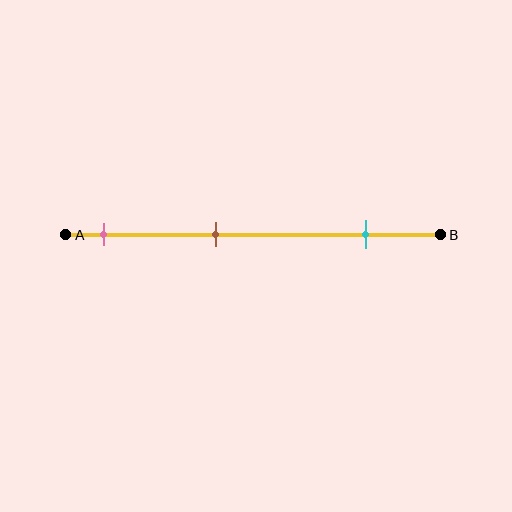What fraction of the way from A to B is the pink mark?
The pink mark is approximately 10% (0.1) of the way from A to B.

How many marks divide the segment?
There are 3 marks dividing the segment.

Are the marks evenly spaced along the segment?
Yes, the marks are approximately evenly spaced.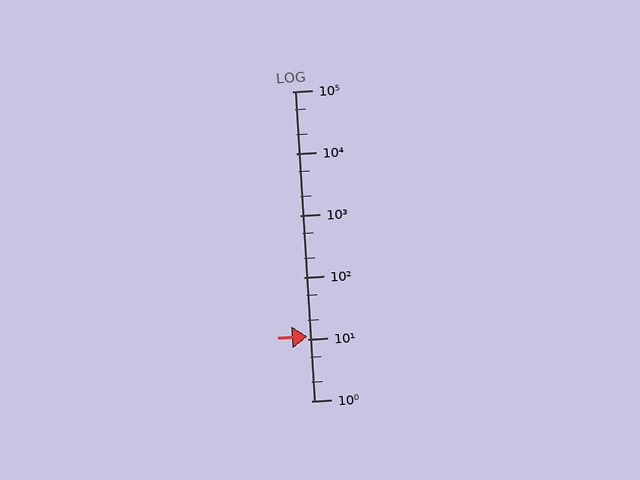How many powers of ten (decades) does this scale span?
The scale spans 5 decades, from 1 to 100000.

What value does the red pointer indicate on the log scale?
The pointer indicates approximately 11.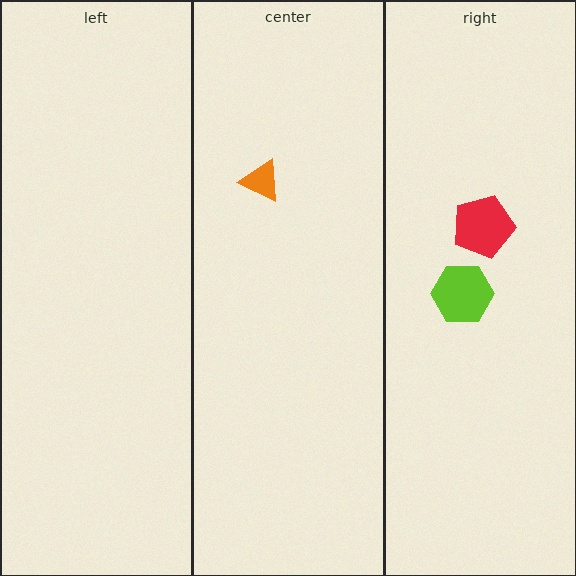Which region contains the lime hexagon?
The right region.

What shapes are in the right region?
The red pentagon, the lime hexagon.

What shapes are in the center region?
The orange triangle.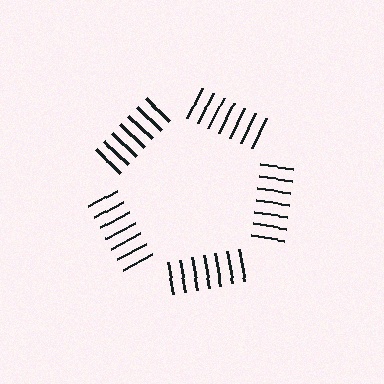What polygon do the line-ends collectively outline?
An illusory pentagon — the line segments terminate on its edges but no continuous stroke is drawn.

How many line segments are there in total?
35 — 7 along each of the 5 edges.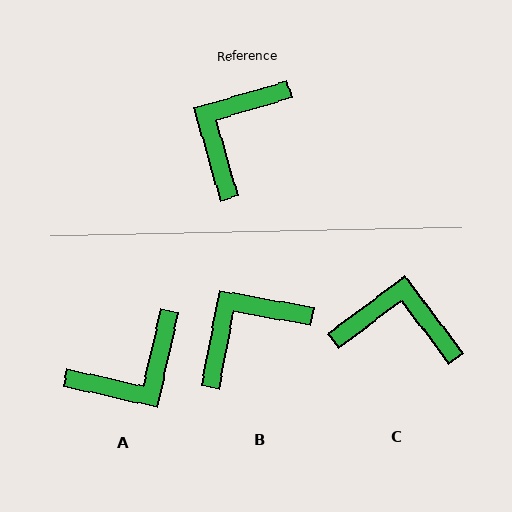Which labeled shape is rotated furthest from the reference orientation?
A, about 151 degrees away.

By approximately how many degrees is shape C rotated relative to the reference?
Approximately 69 degrees clockwise.